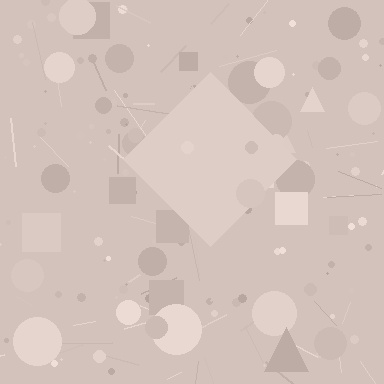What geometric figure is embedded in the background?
A diamond is embedded in the background.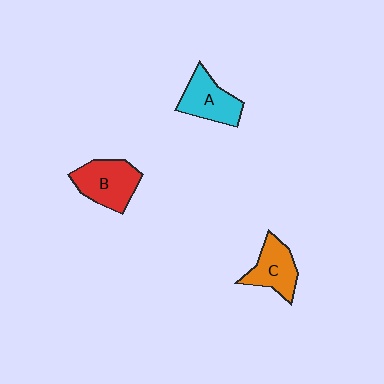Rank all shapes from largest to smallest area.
From largest to smallest: B (red), A (cyan), C (orange).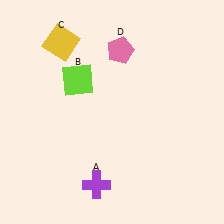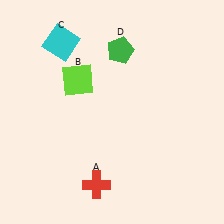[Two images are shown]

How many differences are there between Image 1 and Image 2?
There are 3 differences between the two images.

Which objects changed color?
A changed from purple to red. C changed from yellow to cyan. D changed from pink to green.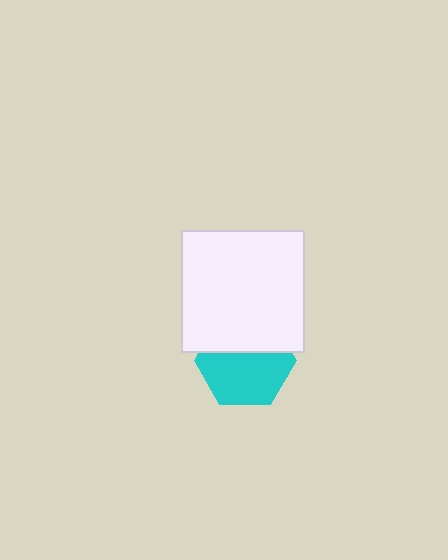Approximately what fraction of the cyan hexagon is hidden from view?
Roughly 40% of the cyan hexagon is hidden behind the white square.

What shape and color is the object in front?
The object in front is a white square.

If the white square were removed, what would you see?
You would see the complete cyan hexagon.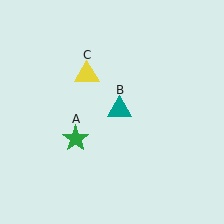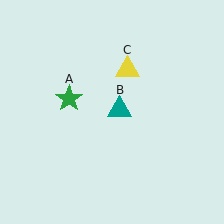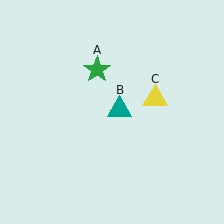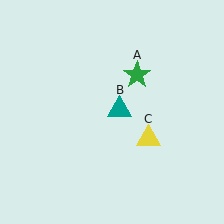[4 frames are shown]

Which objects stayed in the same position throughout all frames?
Teal triangle (object B) remained stationary.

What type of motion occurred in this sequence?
The green star (object A), yellow triangle (object C) rotated clockwise around the center of the scene.